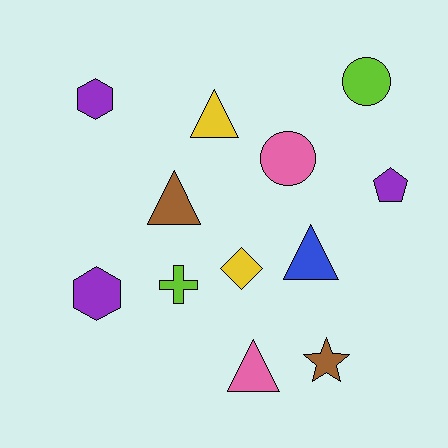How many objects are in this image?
There are 12 objects.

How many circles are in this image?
There are 2 circles.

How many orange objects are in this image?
There are no orange objects.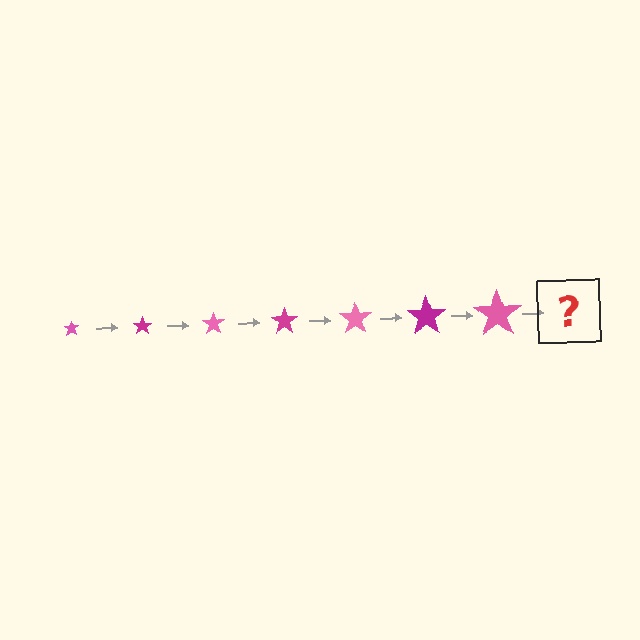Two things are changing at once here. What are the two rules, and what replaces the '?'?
The two rules are that the star grows larger each step and the color cycles through pink and magenta. The '?' should be a magenta star, larger than the previous one.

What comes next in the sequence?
The next element should be a magenta star, larger than the previous one.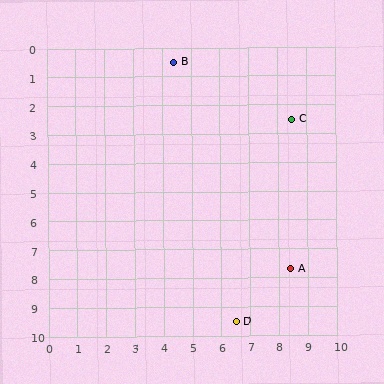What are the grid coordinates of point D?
Point D is at approximately (6.5, 9.5).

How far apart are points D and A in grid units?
Points D and A are about 2.6 grid units apart.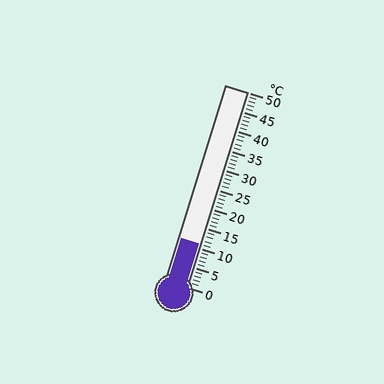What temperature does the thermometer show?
The thermometer shows approximately 11°C.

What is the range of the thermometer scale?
The thermometer scale ranges from 0°C to 50°C.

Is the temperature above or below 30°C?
The temperature is below 30°C.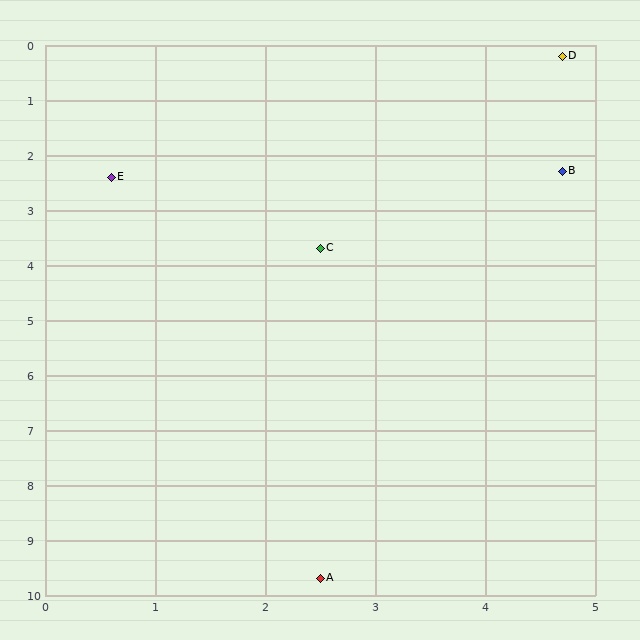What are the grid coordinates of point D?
Point D is at approximately (4.7, 0.2).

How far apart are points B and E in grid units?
Points B and E are about 4.1 grid units apart.